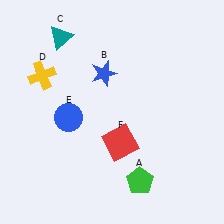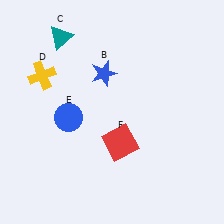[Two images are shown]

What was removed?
The green pentagon (A) was removed in Image 2.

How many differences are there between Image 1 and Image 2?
There is 1 difference between the two images.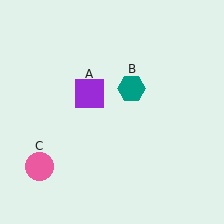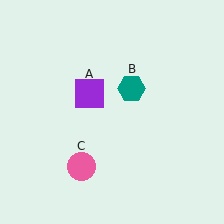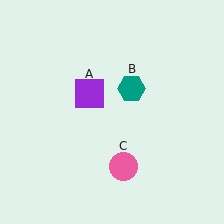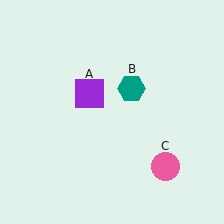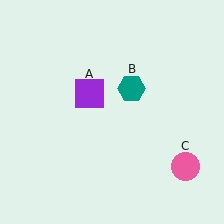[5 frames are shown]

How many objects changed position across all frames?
1 object changed position: pink circle (object C).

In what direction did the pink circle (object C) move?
The pink circle (object C) moved right.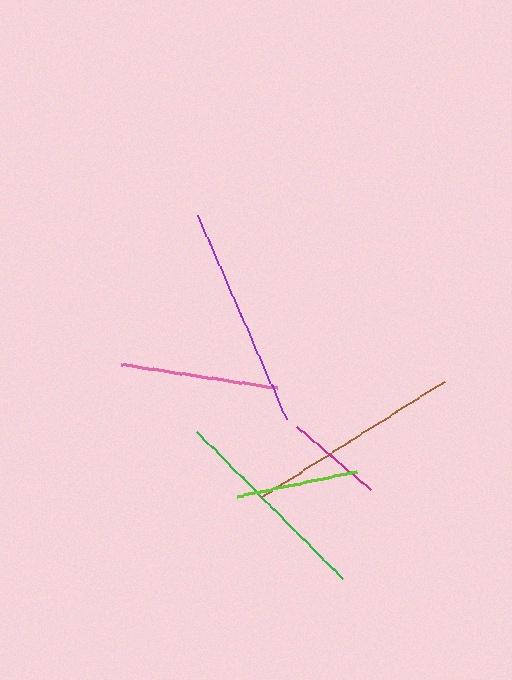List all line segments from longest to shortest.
From longest to shortest: purple, brown, green, pink, lime, magenta.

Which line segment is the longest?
The purple line is the longest at approximately 222 pixels.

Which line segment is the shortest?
The magenta line is the shortest at approximately 97 pixels.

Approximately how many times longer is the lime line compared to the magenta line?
The lime line is approximately 1.2 times the length of the magenta line.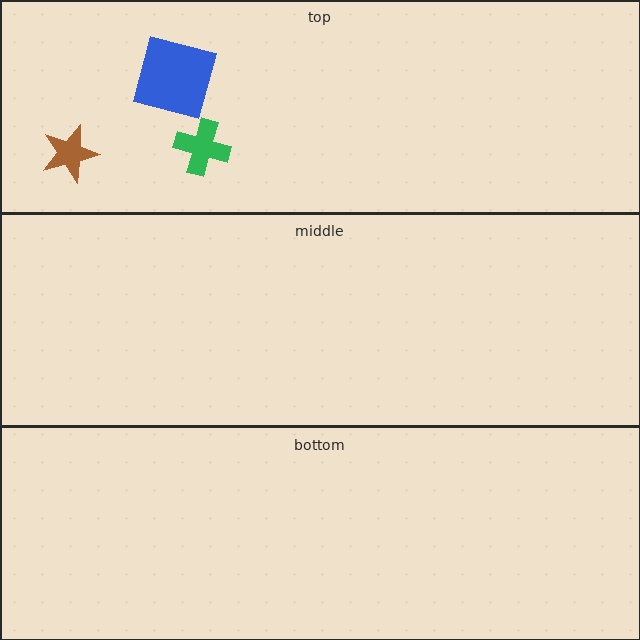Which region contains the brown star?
The top region.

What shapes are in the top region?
The green cross, the brown star, the blue square.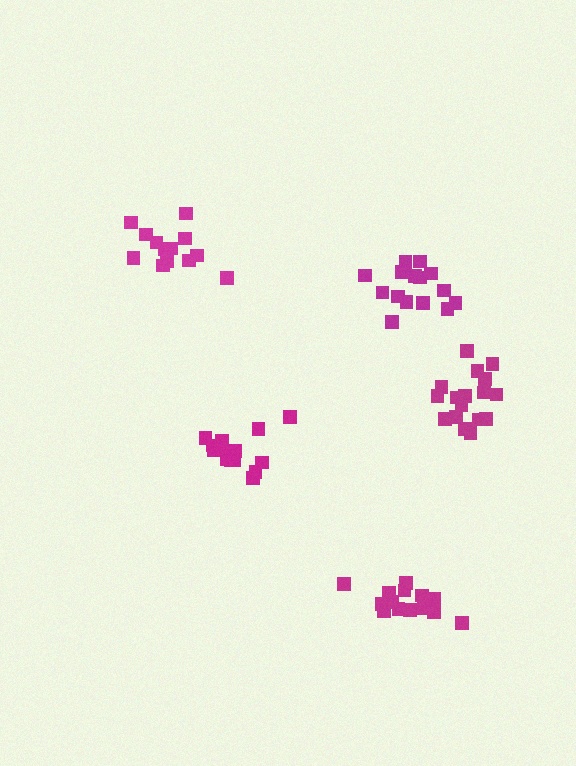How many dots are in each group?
Group 1: 14 dots, Group 2: 15 dots, Group 3: 17 dots, Group 4: 13 dots, Group 5: 15 dots (74 total).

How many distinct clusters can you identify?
There are 5 distinct clusters.